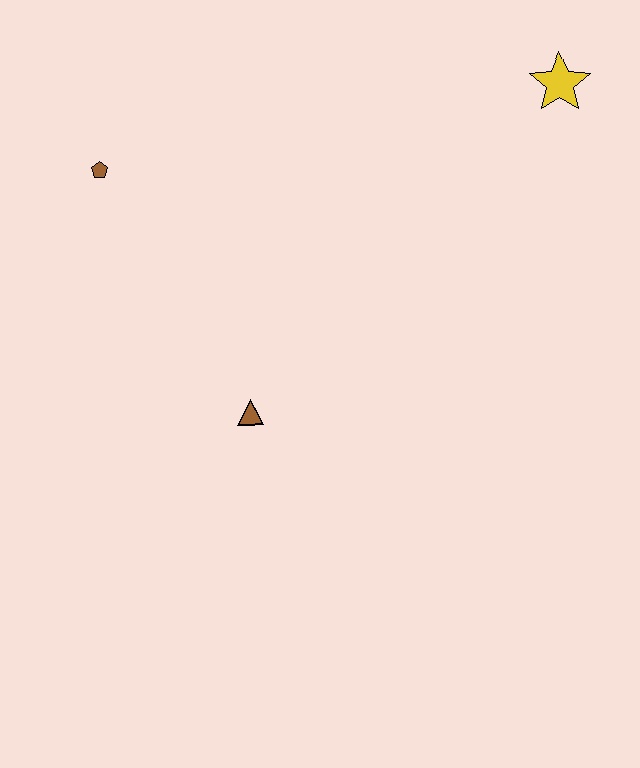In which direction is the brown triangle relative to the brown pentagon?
The brown triangle is below the brown pentagon.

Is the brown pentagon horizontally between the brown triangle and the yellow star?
No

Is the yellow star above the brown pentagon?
Yes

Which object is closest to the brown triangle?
The brown pentagon is closest to the brown triangle.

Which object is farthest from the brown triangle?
The yellow star is farthest from the brown triangle.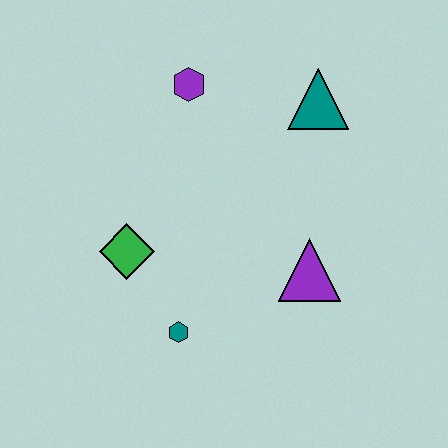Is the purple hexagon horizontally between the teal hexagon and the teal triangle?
Yes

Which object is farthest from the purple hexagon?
The teal hexagon is farthest from the purple hexagon.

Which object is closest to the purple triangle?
The teal hexagon is closest to the purple triangle.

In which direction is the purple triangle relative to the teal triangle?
The purple triangle is below the teal triangle.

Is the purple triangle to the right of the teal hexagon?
Yes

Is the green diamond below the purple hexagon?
Yes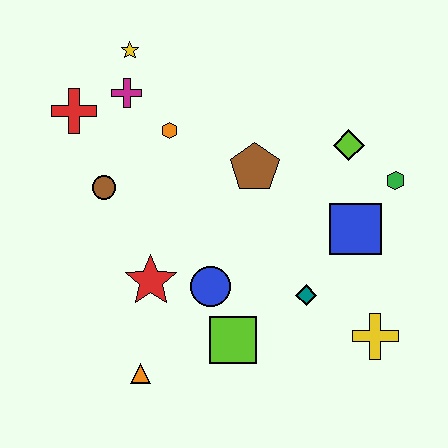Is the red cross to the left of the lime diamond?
Yes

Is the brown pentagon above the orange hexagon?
No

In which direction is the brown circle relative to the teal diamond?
The brown circle is to the left of the teal diamond.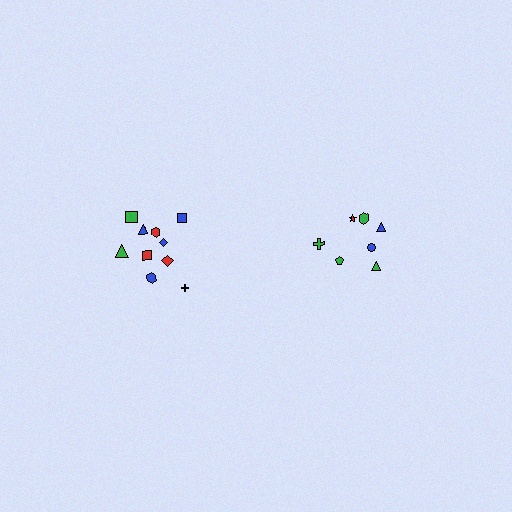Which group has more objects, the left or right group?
The left group.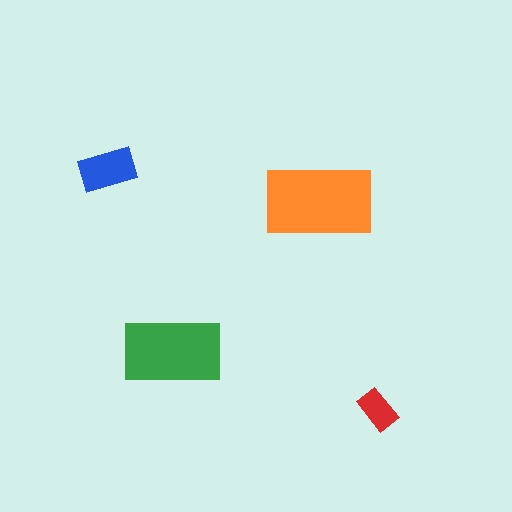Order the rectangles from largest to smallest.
the orange one, the green one, the blue one, the red one.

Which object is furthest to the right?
The red rectangle is rightmost.